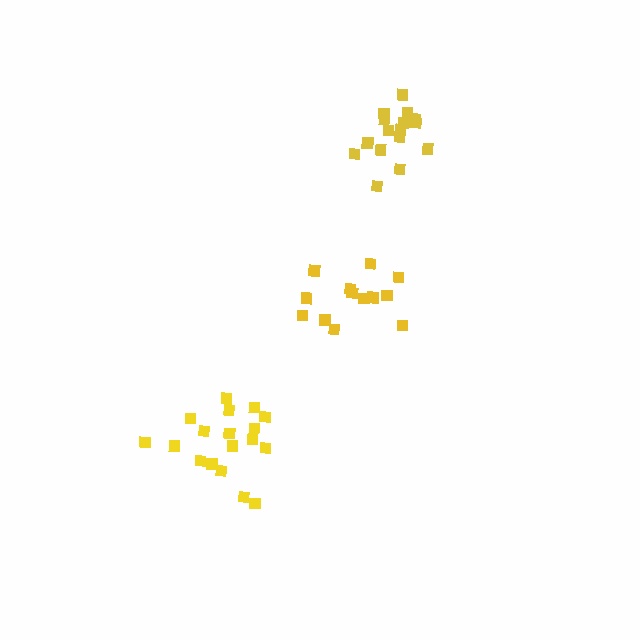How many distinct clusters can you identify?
There are 3 distinct clusters.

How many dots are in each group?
Group 1: 16 dots, Group 2: 19 dots, Group 3: 13 dots (48 total).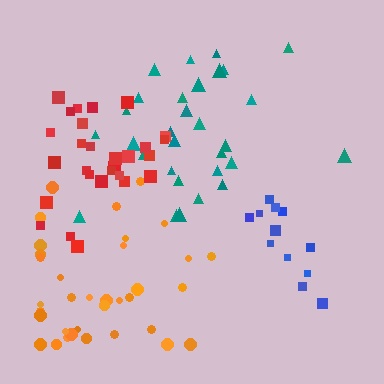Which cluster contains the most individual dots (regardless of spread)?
Orange (35).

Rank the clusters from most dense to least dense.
red, orange, teal, blue.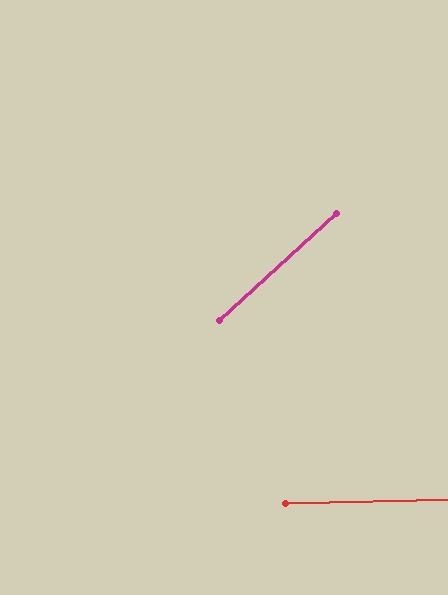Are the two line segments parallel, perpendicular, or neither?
Neither parallel nor perpendicular — they differ by about 41°.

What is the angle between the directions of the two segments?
Approximately 41 degrees.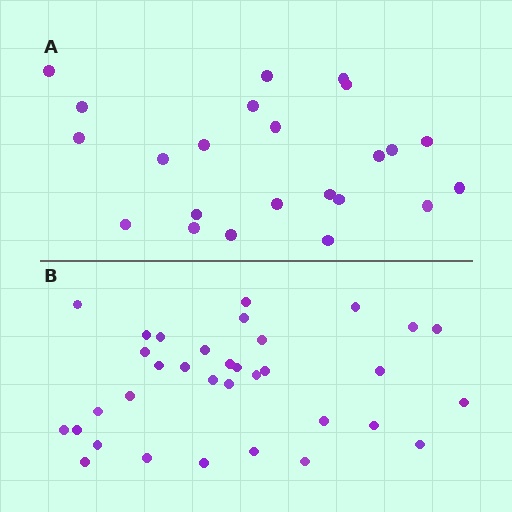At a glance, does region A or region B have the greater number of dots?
Region B (the bottom region) has more dots.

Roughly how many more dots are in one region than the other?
Region B has roughly 12 or so more dots than region A.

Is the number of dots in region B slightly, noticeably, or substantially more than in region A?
Region B has substantially more. The ratio is roughly 1.5 to 1.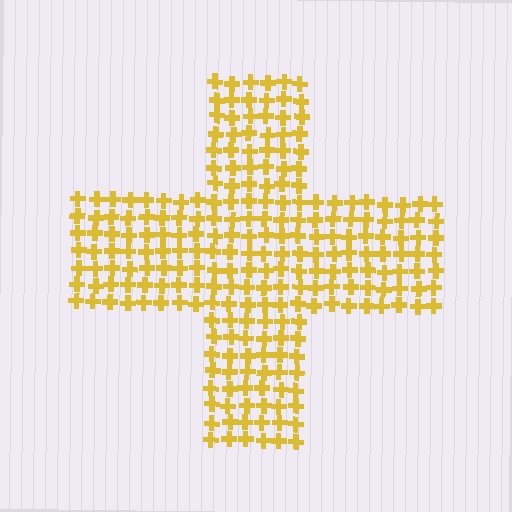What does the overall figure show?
The overall figure shows a cross.